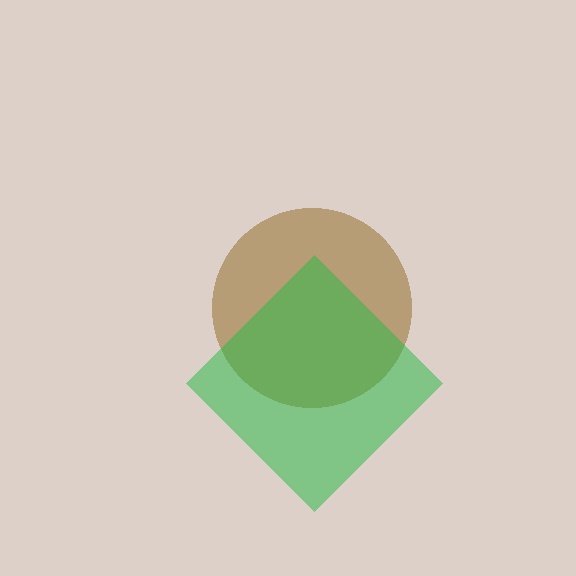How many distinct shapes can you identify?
There are 2 distinct shapes: a brown circle, a green diamond.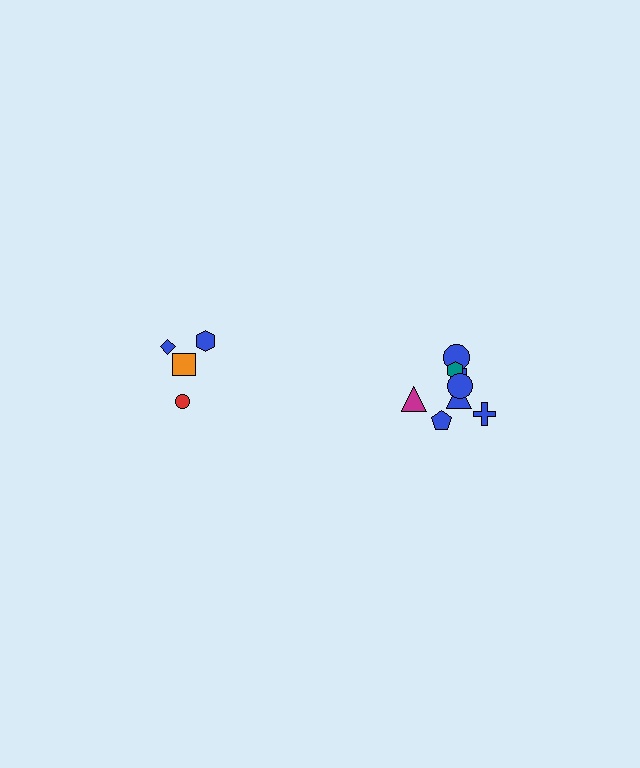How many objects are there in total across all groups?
There are 12 objects.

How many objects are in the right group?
There are 8 objects.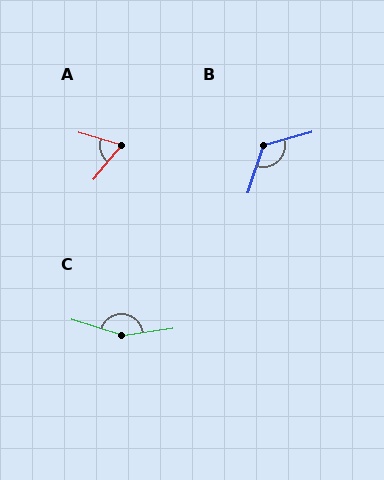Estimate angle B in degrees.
Approximately 124 degrees.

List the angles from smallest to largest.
A (66°), B (124°), C (154°).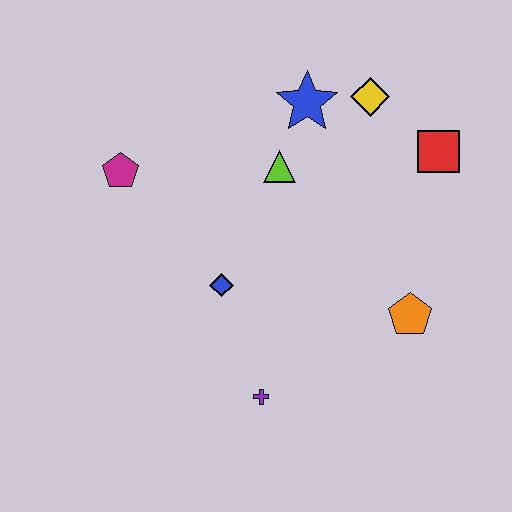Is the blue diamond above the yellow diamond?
No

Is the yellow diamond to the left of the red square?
Yes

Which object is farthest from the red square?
The magenta pentagon is farthest from the red square.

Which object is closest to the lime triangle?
The blue star is closest to the lime triangle.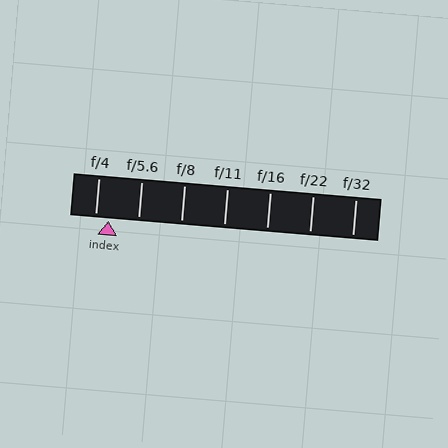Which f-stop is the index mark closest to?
The index mark is closest to f/4.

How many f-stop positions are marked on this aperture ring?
There are 7 f-stop positions marked.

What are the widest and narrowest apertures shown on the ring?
The widest aperture shown is f/4 and the narrowest is f/32.